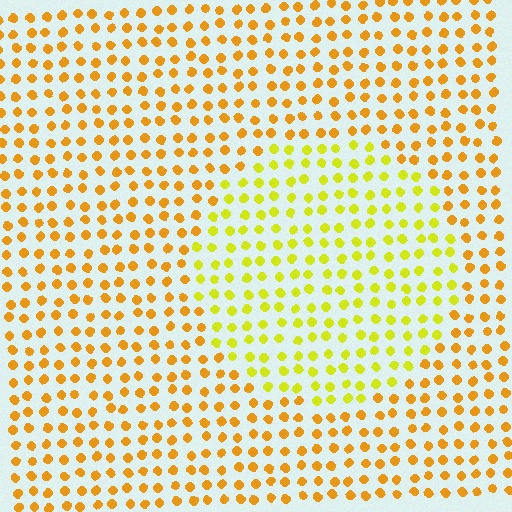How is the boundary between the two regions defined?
The boundary is defined purely by a slight shift in hue (about 30 degrees). Spacing, size, and orientation are identical on both sides.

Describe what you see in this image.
The image is filled with small orange elements in a uniform arrangement. A circle-shaped region is visible where the elements are tinted to a slightly different hue, forming a subtle color boundary.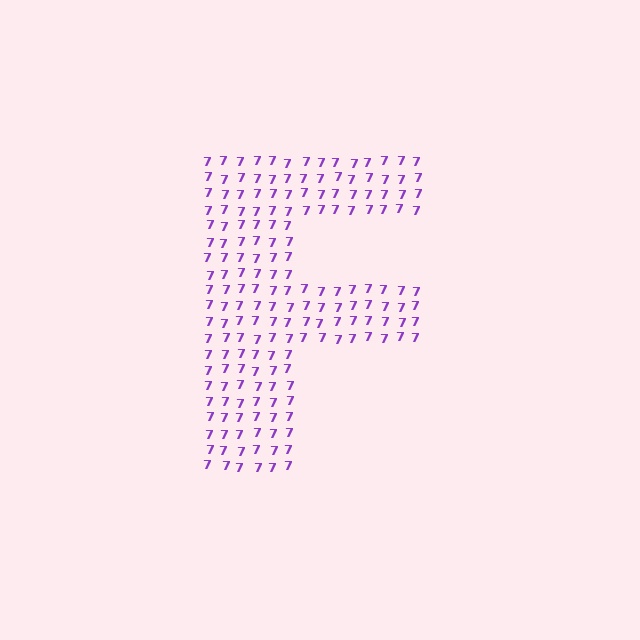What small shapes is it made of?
It is made of small digit 7's.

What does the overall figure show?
The overall figure shows the letter F.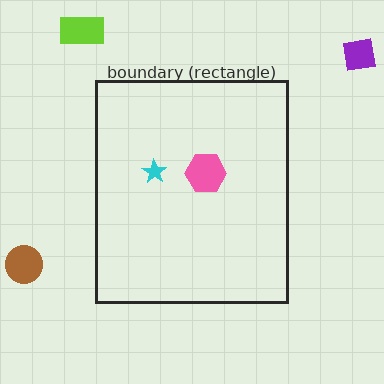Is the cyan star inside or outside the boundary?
Inside.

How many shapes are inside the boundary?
2 inside, 3 outside.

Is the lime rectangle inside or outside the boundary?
Outside.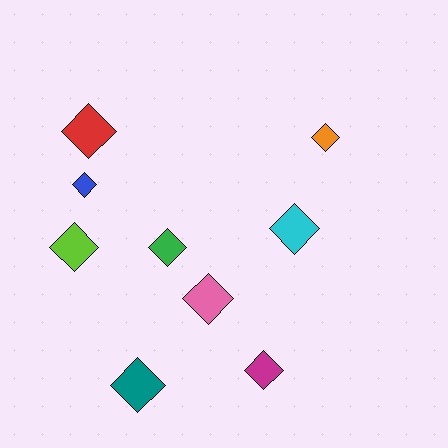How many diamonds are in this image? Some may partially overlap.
There are 9 diamonds.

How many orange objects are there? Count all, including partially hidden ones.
There is 1 orange object.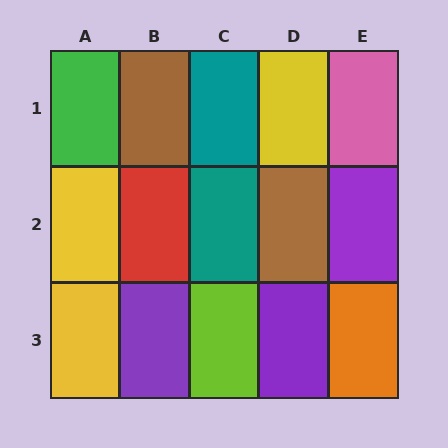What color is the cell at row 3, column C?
Lime.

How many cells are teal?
2 cells are teal.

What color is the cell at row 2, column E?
Purple.